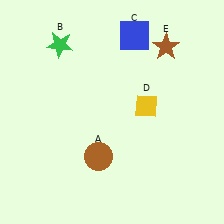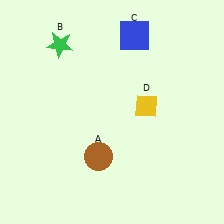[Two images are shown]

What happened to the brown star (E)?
The brown star (E) was removed in Image 2. It was in the top-right area of Image 1.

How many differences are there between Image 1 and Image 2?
There is 1 difference between the two images.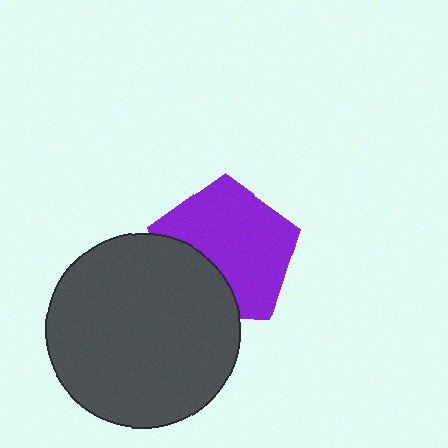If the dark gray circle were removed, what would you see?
You would see the complete purple pentagon.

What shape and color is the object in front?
The object in front is a dark gray circle.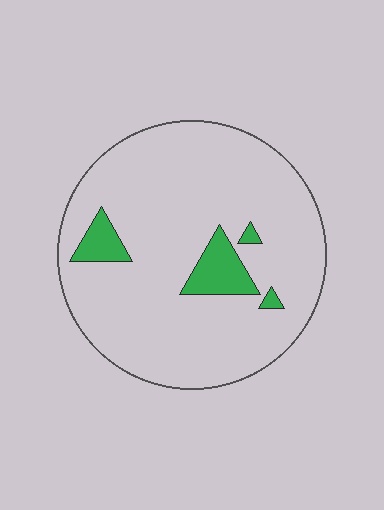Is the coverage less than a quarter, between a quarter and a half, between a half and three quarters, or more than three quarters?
Less than a quarter.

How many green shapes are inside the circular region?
4.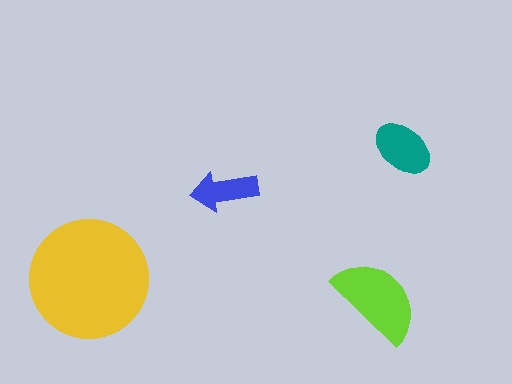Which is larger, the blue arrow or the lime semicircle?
The lime semicircle.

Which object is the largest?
The yellow circle.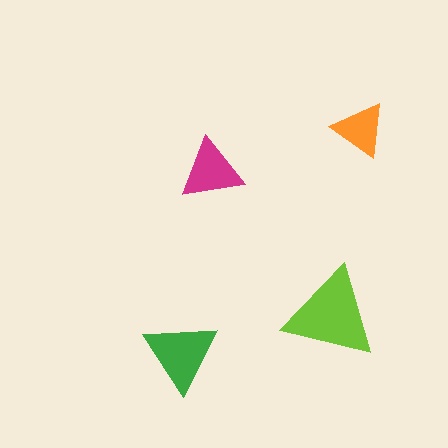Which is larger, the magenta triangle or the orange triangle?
The magenta one.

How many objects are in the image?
There are 4 objects in the image.